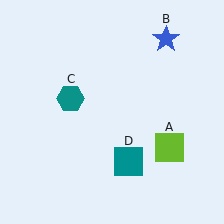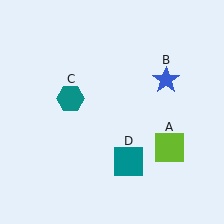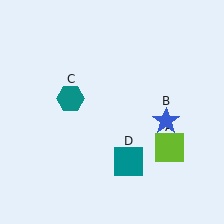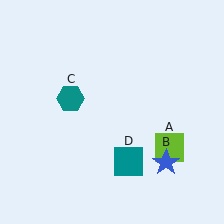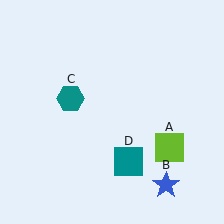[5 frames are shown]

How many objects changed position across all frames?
1 object changed position: blue star (object B).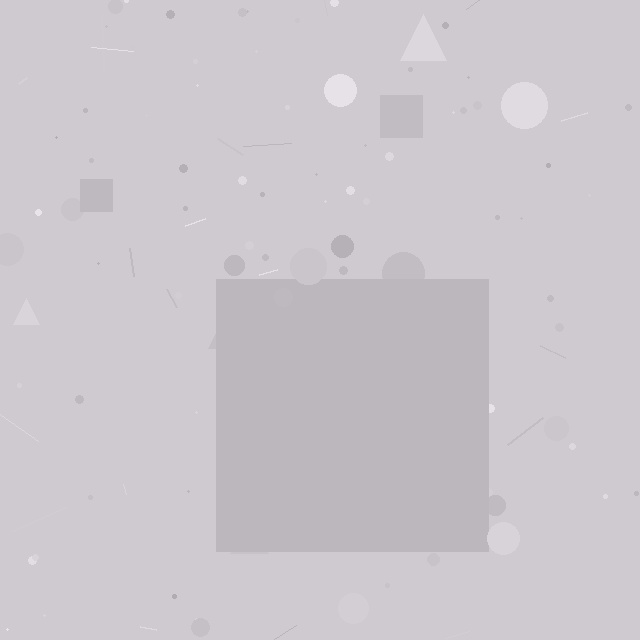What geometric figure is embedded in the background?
A square is embedded in the background.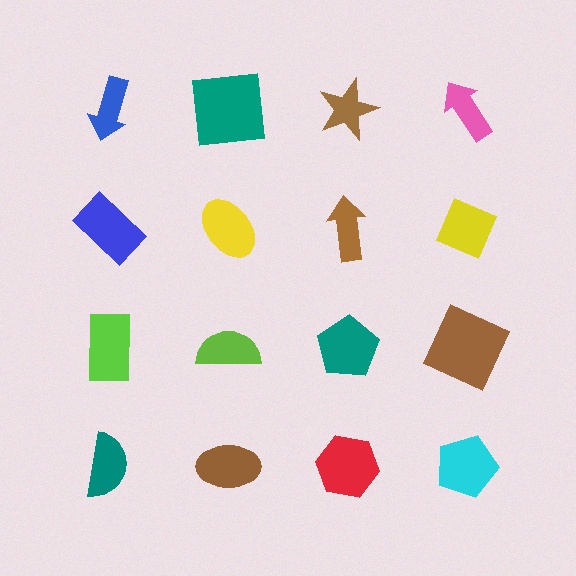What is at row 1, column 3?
A brown star.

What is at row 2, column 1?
A blue rectangle.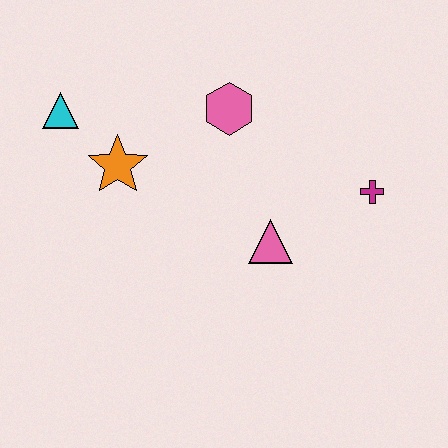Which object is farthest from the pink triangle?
The cyan triangle is farthest from the pink triangle.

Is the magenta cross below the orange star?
Yes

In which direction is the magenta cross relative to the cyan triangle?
The magenta cross is to the right of the cyan triangle.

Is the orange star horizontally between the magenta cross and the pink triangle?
No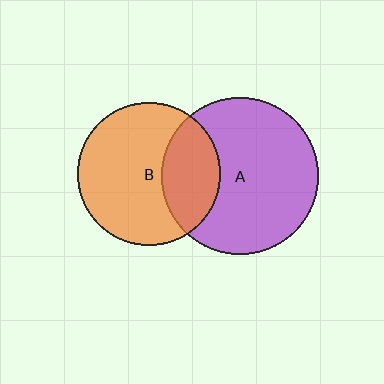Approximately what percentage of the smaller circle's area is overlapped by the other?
Approximately 30%.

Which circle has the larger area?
Circle A (purple).